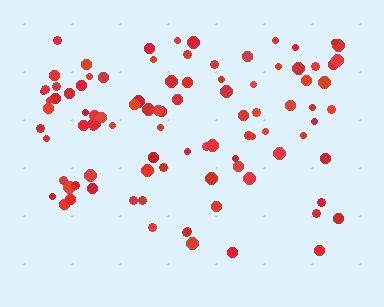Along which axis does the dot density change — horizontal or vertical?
Vertical.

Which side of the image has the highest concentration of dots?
The top.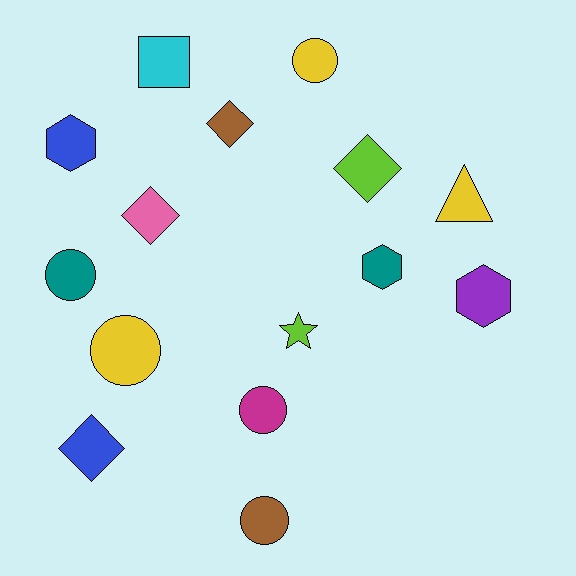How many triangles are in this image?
There is 1 triangle.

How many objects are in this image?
There are 15 objects.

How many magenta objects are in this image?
There is 1 magenta object.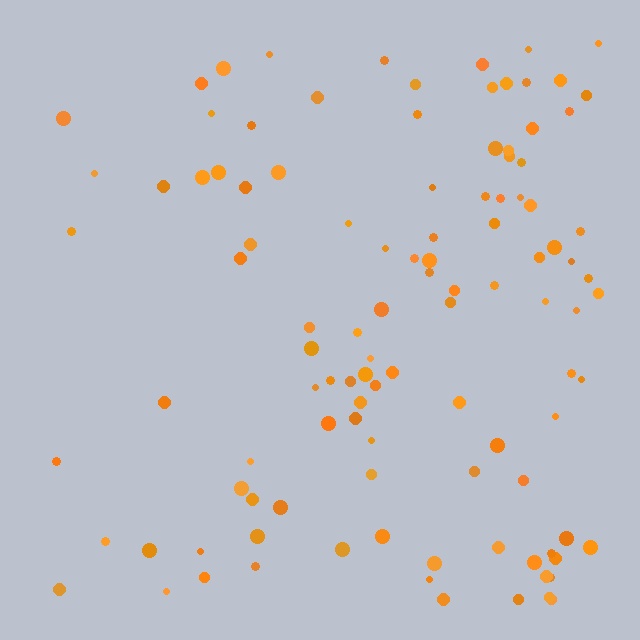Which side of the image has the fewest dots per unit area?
The left.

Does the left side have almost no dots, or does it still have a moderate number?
Still a moderate number, just noticeably fewer than the right.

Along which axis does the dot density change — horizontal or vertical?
Horizontal.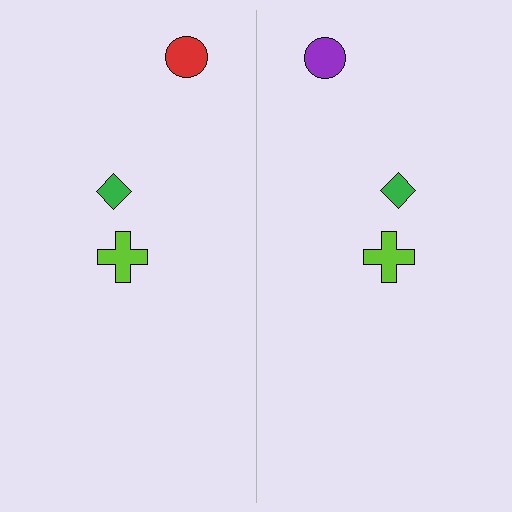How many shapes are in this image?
There are 6 shapes in this image.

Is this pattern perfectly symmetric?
No, the pattern is not perfectly symmetric. The purple circle on the right side breaks the symmetry — its mirror counterpart is red.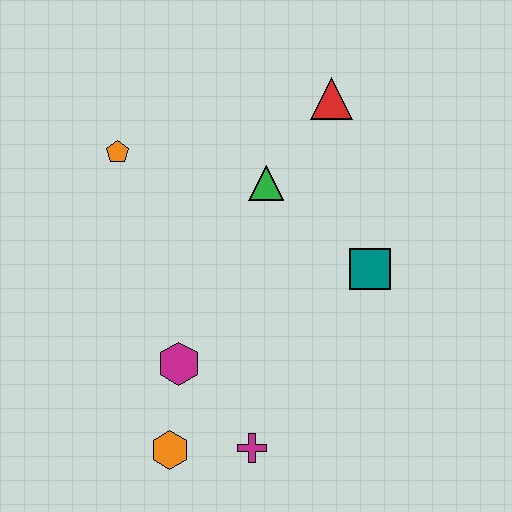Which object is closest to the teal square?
The green triangle is closest to the teal square.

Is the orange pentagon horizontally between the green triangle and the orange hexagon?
No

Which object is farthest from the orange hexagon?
The red triangle is farthest from the orange hexagon.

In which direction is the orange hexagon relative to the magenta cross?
The orange hexagon is to the left of the magenta cross.